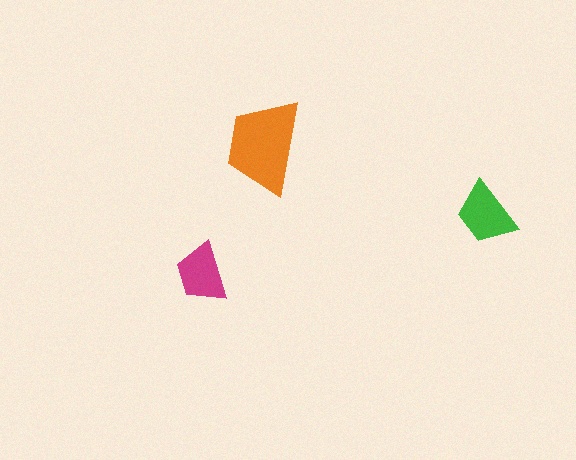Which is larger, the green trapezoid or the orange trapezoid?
The orange one.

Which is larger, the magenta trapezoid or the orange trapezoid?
The orange one.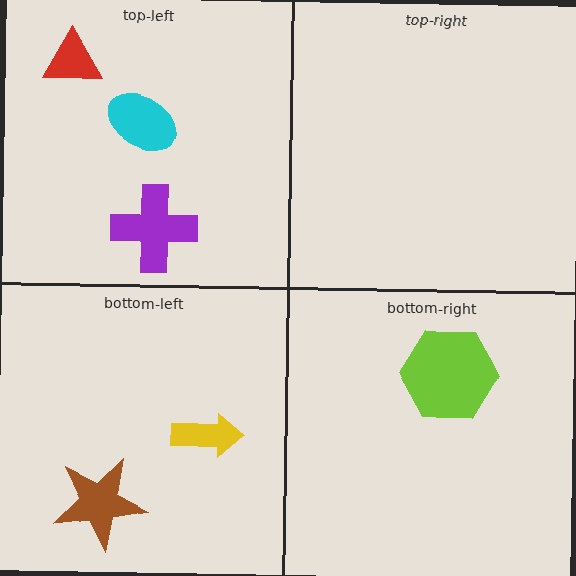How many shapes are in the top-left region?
3.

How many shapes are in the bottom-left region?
2.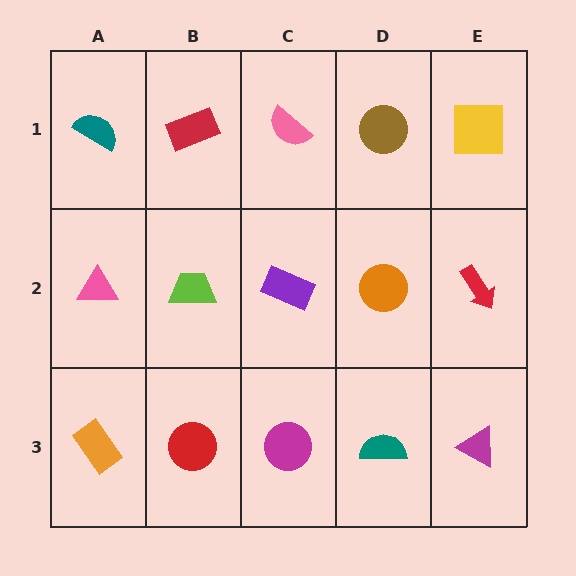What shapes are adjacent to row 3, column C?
A purple rectangle (row 2, column C), a red circle (row 3, column B), a teal semicircle (row 3, column D).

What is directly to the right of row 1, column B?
A pink semicircle.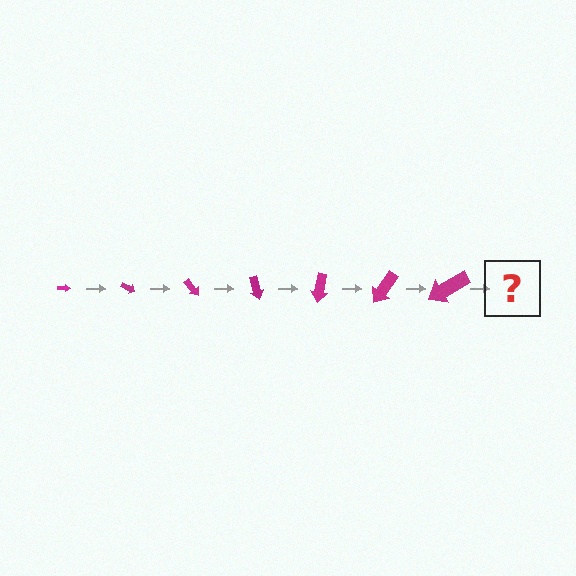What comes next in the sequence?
The next element should be an arrow, larger than the previous one and rotated 175 degrees from the start.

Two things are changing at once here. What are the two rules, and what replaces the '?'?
The two rules are that the arrow grows larger each step and it rotates 25 degrees each step. The '?' should be an arrow, larger than the previous one and rotated 175 degrees from the start.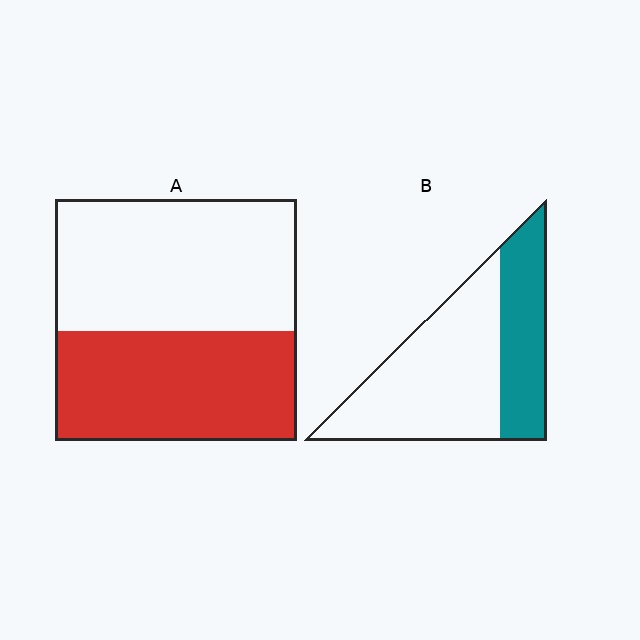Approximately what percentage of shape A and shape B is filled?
A is approximately 45% and B is approximately 35%.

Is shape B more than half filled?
No.